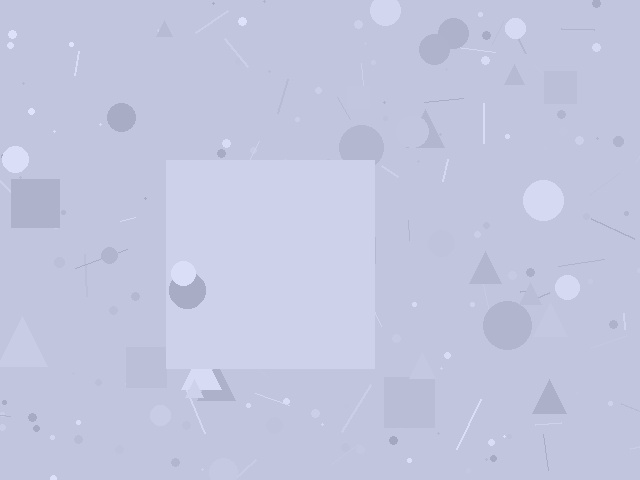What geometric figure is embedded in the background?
A square is embedded in the background.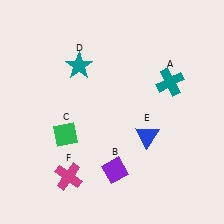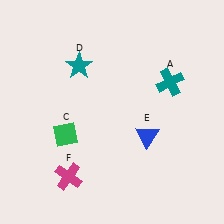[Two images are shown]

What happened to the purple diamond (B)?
The purple diamond (B) was removed in Image 2. It was in the bottom-right area of Image 1.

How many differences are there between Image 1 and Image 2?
There is 1 difference between the two images.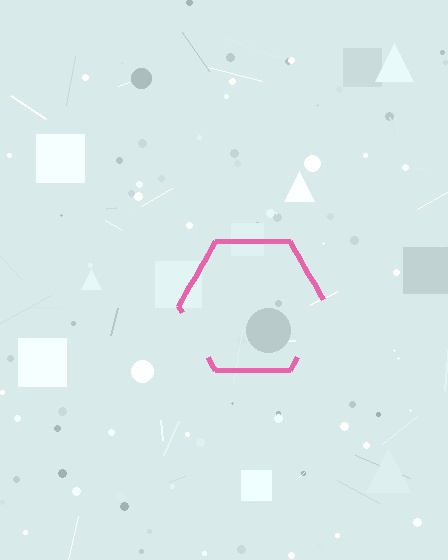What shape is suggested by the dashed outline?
The dashed outline suggests a hexagon.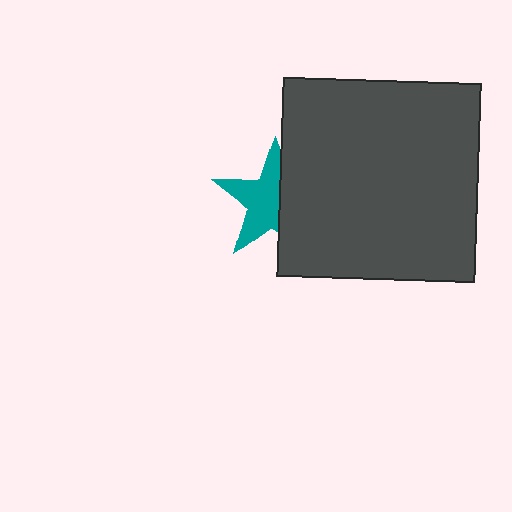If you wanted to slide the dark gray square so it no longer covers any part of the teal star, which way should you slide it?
Slide it right — that is the most direct way to separate the two shapes.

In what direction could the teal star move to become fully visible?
The teal star could move left. That would shift it out from behind the dark gray square entirely.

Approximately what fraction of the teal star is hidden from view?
Roughly 40% of the teal star is hidden behind the dark gray square.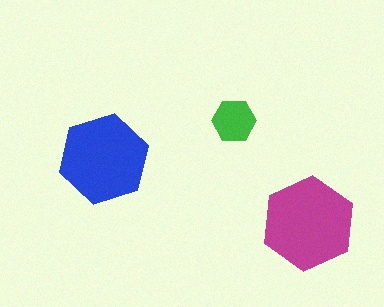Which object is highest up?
The green hexagon is topmost.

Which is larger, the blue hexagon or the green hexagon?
The blue one.